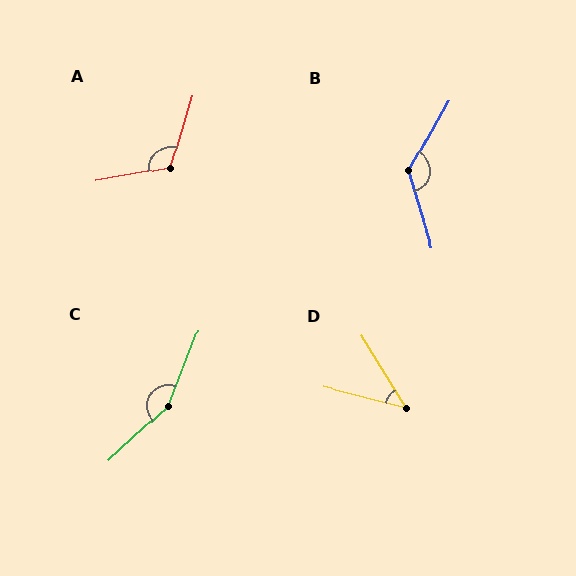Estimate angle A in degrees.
Approximately 117 degrees.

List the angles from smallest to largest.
D (44°), A (117°), B (134°), C (154°).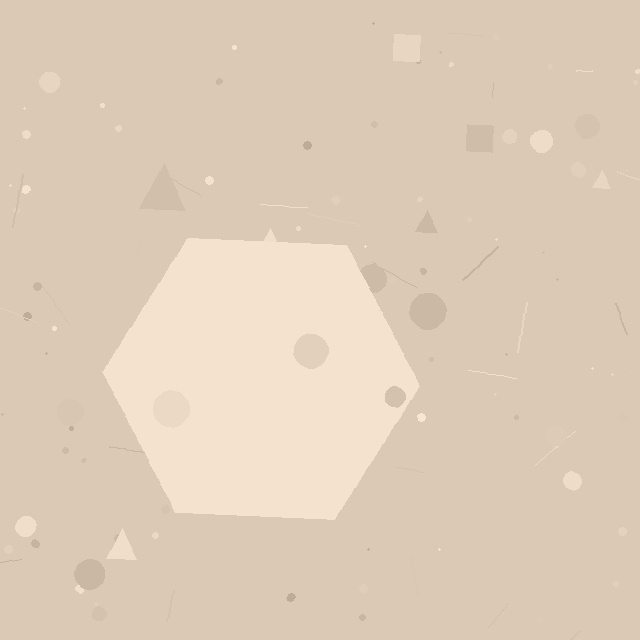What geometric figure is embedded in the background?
A hexagon is embedded in the background.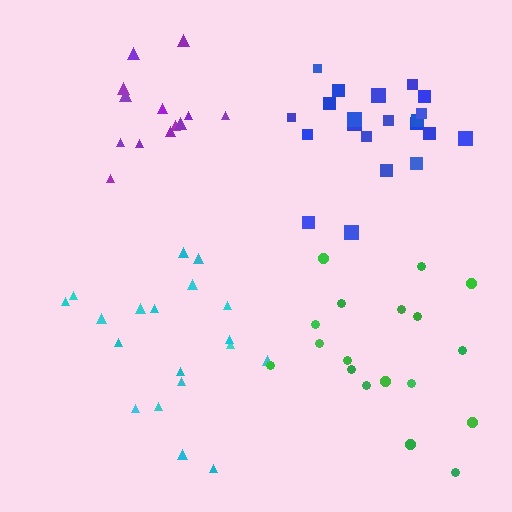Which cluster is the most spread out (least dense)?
Green.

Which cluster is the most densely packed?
Blue.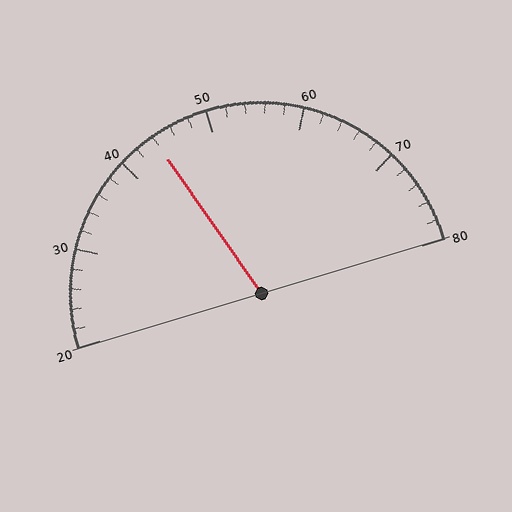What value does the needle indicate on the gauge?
The needle indicates approximately 44.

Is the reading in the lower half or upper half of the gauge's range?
The reading is in the lower half of the range (20 to 80).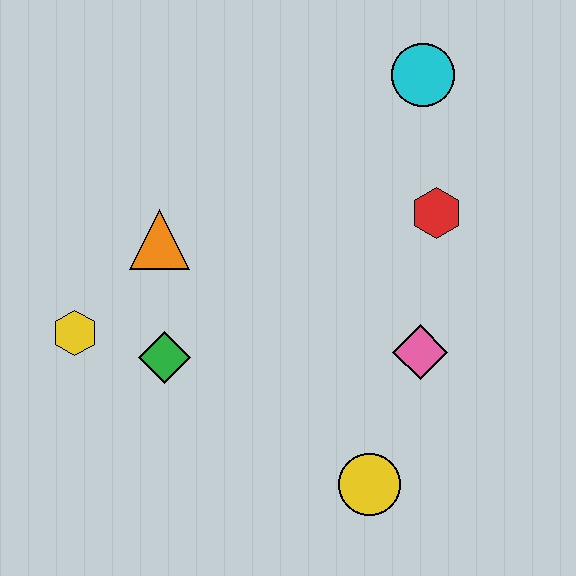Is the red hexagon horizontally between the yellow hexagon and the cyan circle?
No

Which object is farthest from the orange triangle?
The yellow circle is farthest from the orange triangle.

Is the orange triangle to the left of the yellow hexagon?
No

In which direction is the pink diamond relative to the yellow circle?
The pink diamond is above the yellow circle.